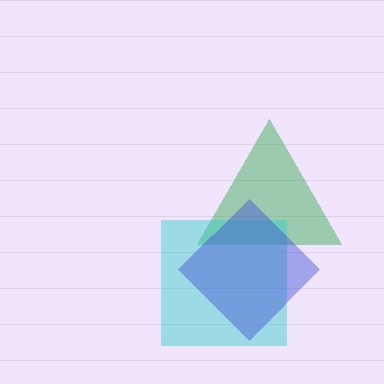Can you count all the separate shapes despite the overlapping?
Yes, there are 3 separate shapes.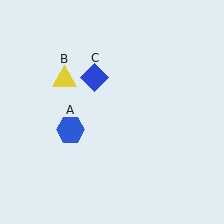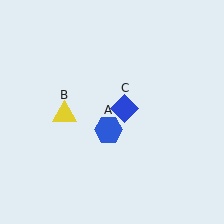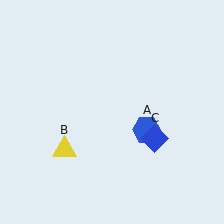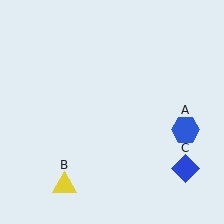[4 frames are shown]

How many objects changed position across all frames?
3 objects changed position: blue hexagon (object A), yellow triangle (object B), blue diamond (object C).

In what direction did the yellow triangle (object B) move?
The yellow triangle (object B) moved down.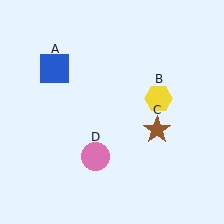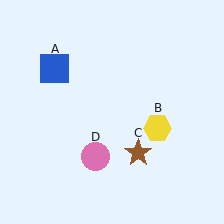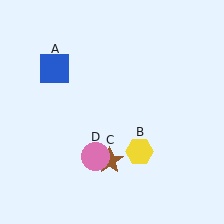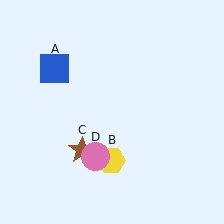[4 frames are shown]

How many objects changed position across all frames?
2 objects changed position: yellow hexagon (object B), brown star (object C).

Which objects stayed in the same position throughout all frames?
Blue square (object A) and pink circle (object D) remained stationary.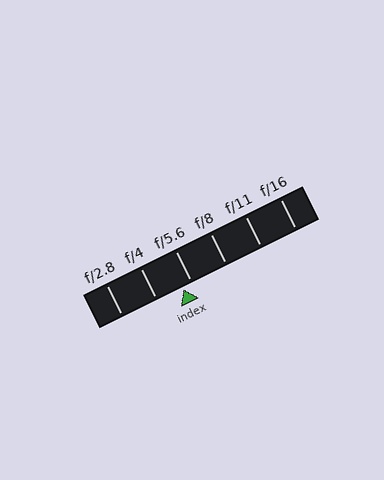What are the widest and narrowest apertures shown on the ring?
The widest aperture shown is f/2.8 and the narrowest is f/16.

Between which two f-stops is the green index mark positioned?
The index mark is between f/4 and f/5.6.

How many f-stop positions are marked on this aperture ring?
There are 6 f-stop positions marked.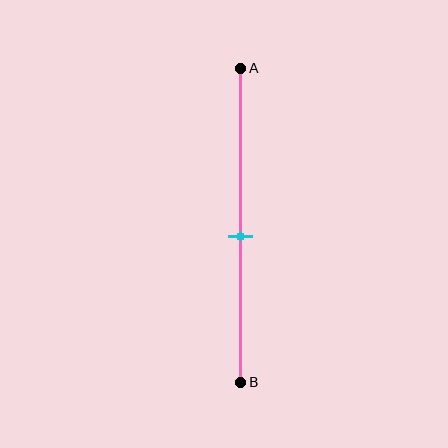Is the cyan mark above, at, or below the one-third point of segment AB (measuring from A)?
The cyan mark is below the one-third point of segment AB.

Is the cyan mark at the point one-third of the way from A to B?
No, the mark is at about 55% from A, not at the 33% one-third point.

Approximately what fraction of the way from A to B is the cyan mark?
The cyan mark is approximately 55% of the way from A to B.